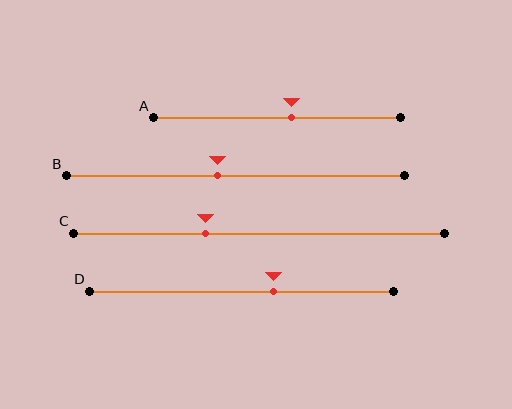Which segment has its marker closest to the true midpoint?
Segment B has its marker closest to the true midpoint.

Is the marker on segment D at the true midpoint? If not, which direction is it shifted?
No, the marker on segment D is shifted to the right by about 11% of the segment length.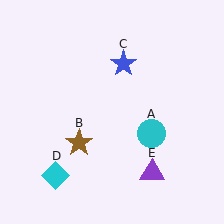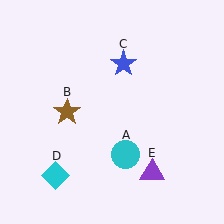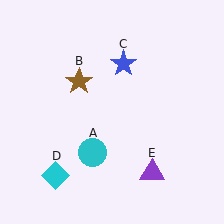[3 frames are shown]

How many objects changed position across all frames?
2 objects changed position: cyan circle (object A), brown star (object B).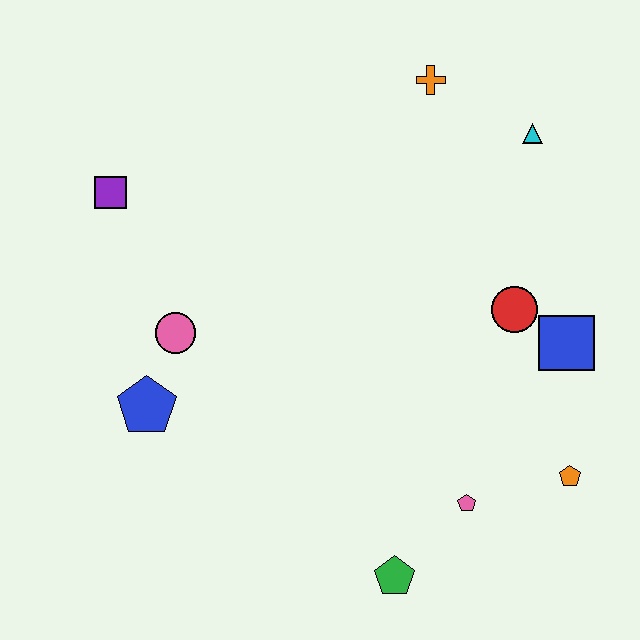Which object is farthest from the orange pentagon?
The purple square is farthest from the orange pentagon.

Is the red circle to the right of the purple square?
Yes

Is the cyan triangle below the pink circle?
No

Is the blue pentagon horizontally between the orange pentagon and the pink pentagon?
No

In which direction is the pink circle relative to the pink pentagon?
The pink circle is to the left of the pink pentagon.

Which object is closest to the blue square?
The red circle is closest to the blue square.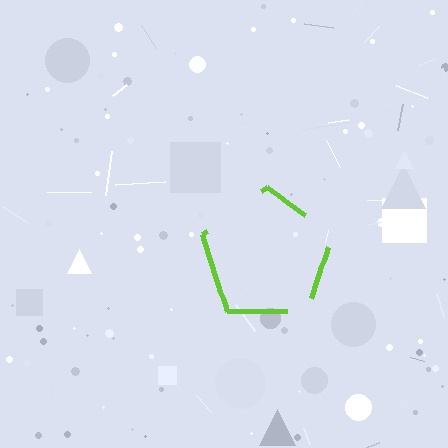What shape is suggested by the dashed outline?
The dashed outline suggests a pentagon.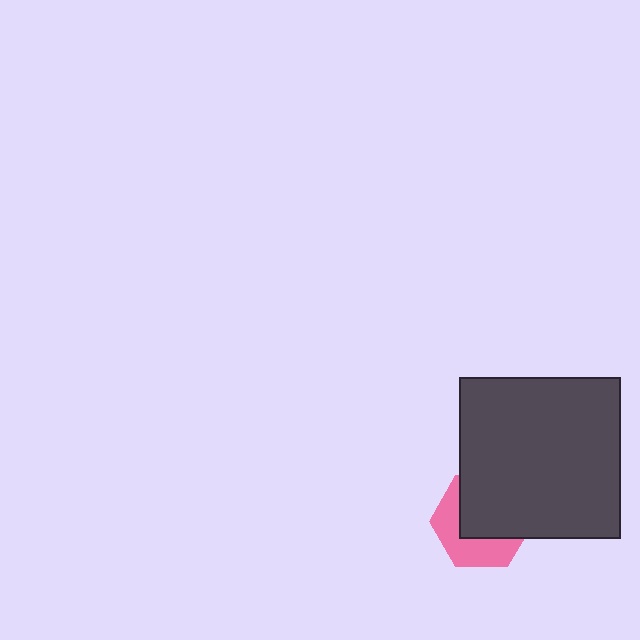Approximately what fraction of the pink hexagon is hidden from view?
Roughly 57% of the pink hexagon is hidden behind the dark gray square.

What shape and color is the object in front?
The object in front is a dark gray square.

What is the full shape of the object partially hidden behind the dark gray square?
The partially hidden object is a pink hexagon.